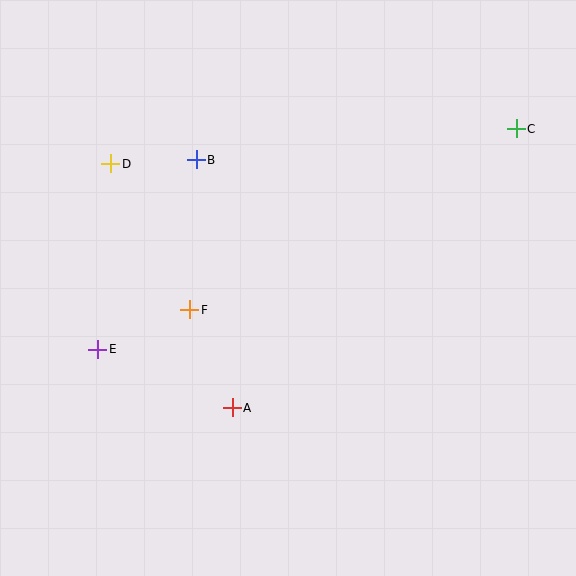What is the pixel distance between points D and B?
The distance between D and B is 85 pixels.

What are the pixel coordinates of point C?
Point C is at (516, 129).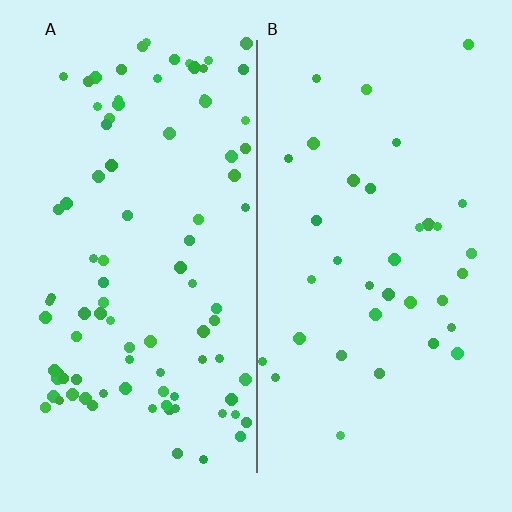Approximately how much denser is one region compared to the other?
Approximately 2.6× — region A over region B.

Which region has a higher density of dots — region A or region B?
A (the left).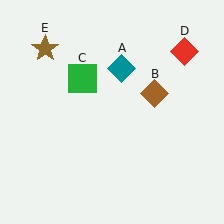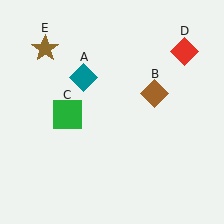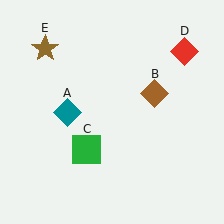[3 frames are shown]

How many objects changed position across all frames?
2 objects changed position: teal diamond (object A), green square (object C).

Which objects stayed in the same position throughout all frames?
Brown diamond (object B) and red diamond (object D) and brown star (object E) remained stationary.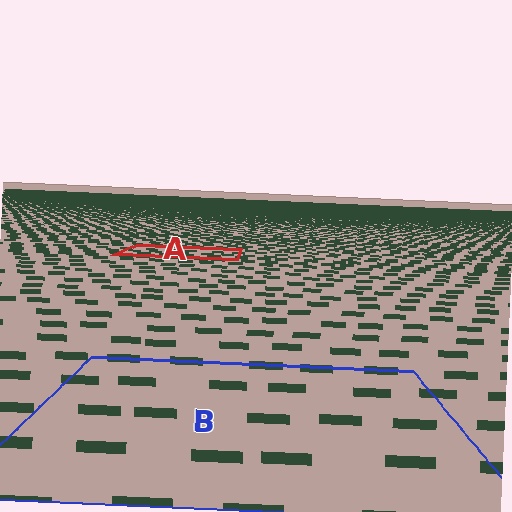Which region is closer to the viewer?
Region B is closer. The texture elements there are larger and more spread out.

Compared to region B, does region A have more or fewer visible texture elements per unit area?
Region A has more texture elements per unit area — they are packed more densely because it is farther away.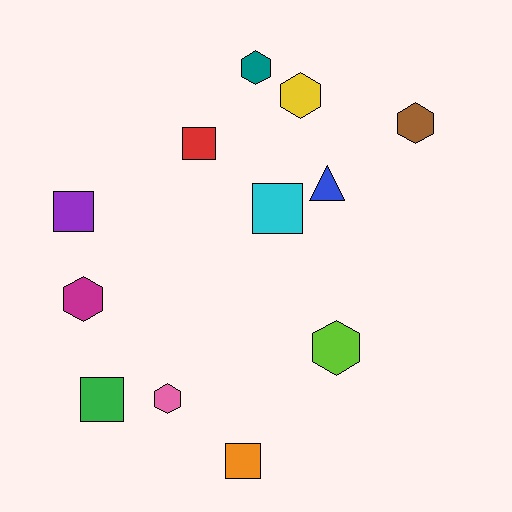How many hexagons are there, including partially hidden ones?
There are 6 hexagons.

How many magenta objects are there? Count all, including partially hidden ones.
There is 1 magenta object.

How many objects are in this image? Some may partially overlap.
There are 12 objects.